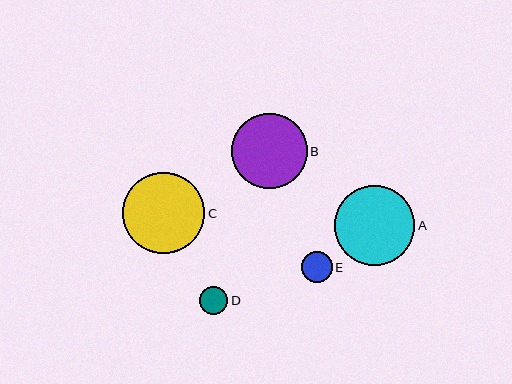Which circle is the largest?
Circle C is the largest with a size of approximately 82 pixels.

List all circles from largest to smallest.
From largest to smallest: C, A, B, E, D.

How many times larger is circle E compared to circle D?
Circle E is approximately 1.1 times the size of circle D.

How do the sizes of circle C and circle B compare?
Circle C and circle B are approximately the same size.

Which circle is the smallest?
Circle D is the smallest with a size of approximately 28 pixels.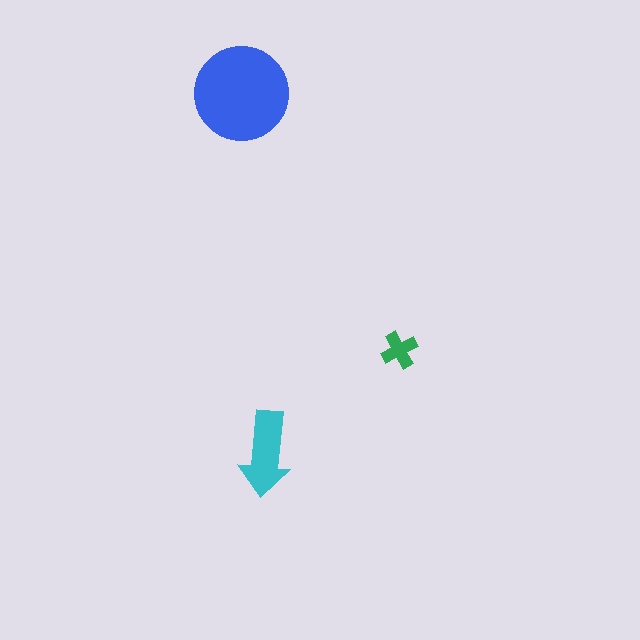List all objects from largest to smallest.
The blue circle, the cyan arrow, the green cross.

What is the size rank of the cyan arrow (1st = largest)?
2nd.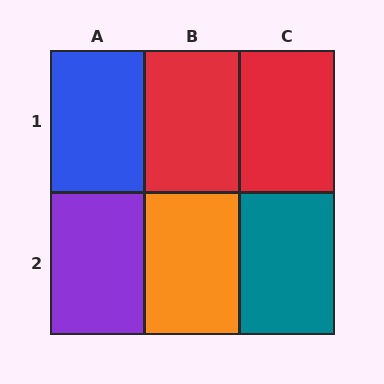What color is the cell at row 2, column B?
Orange.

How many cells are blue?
1 cell is blue.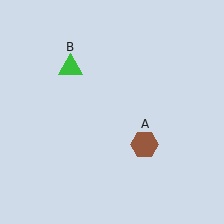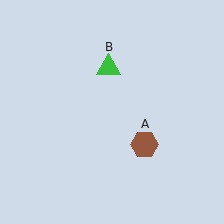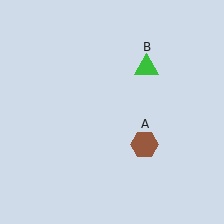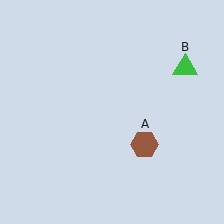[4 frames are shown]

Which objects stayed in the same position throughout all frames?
Brown hexagon (object A) remained stationary.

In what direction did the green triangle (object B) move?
The green triangle (object B) moved right.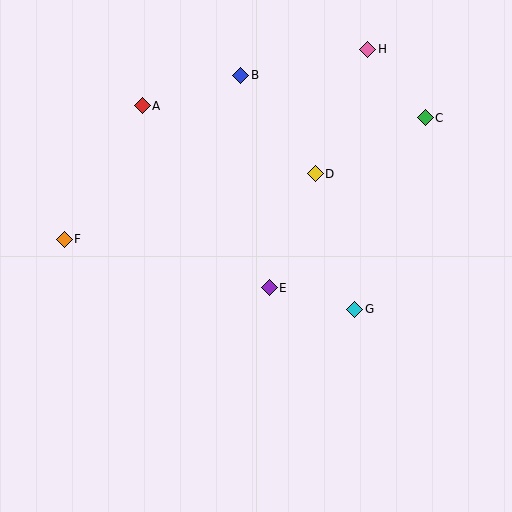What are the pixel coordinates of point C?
Point C is at (425, 118).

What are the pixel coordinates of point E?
Point E is at (269, 288).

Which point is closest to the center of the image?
Point E at (269, 288) is closest to the center.